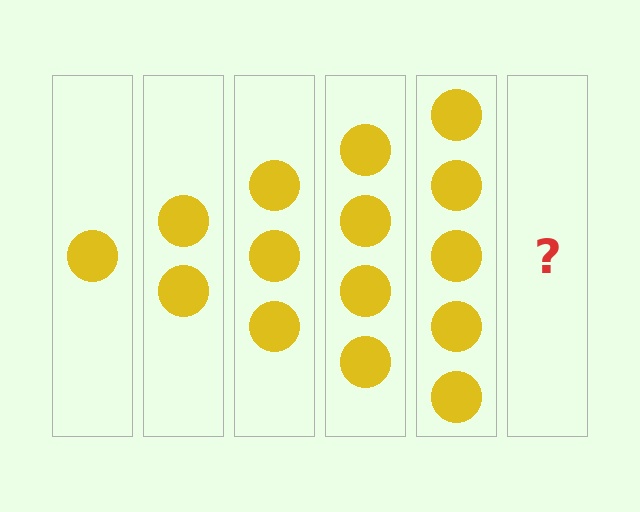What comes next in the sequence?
The next element should be 6 circles.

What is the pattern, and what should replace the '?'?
The pattern is that each step adds one more circle. The '?' should be 6 circles.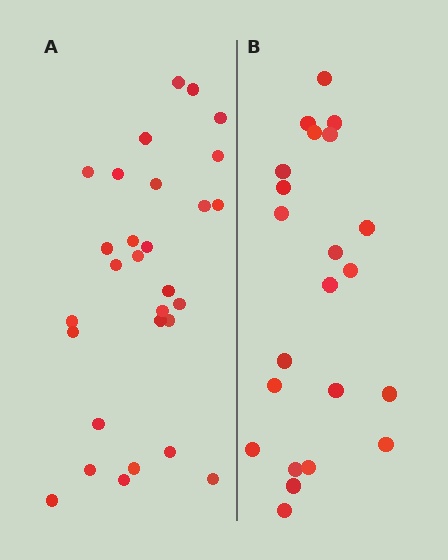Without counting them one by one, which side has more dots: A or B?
Region A (the left region) has more dots.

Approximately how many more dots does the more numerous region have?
Region A has roughly 8 or so more dots than region B.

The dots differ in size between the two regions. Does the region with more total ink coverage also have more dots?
No. Region B has more total ink coverage because its dots are larger, but region A actually contains more individual dots. Total area can be misleading — the number of items is what matters here.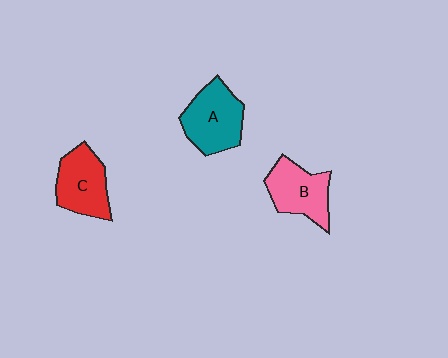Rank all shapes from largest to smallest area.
From largest to smallest: A (teal), C (red), B (pink).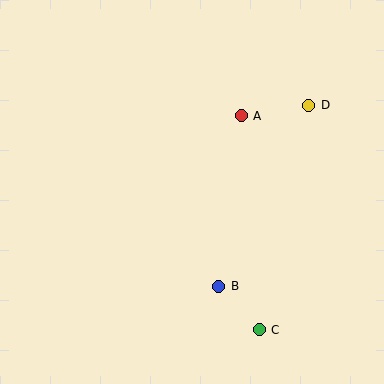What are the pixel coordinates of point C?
Point C is at (259, 330).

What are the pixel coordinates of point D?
Point D is at (309, 105).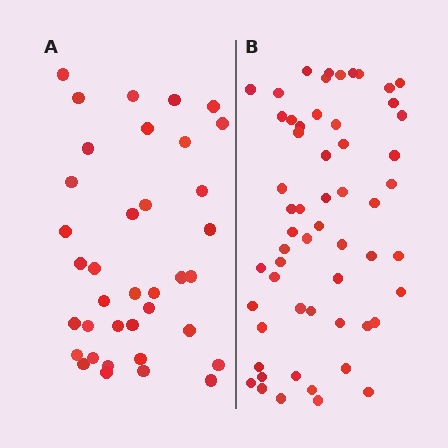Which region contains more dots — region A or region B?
Region B (the right region) has more dots.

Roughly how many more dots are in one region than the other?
Region B has approximately 20 more dots than region A.